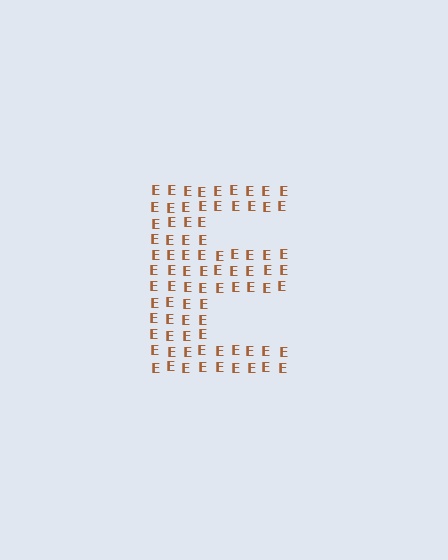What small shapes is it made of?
It is made of small letter E's.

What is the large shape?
The large shape is the letter E.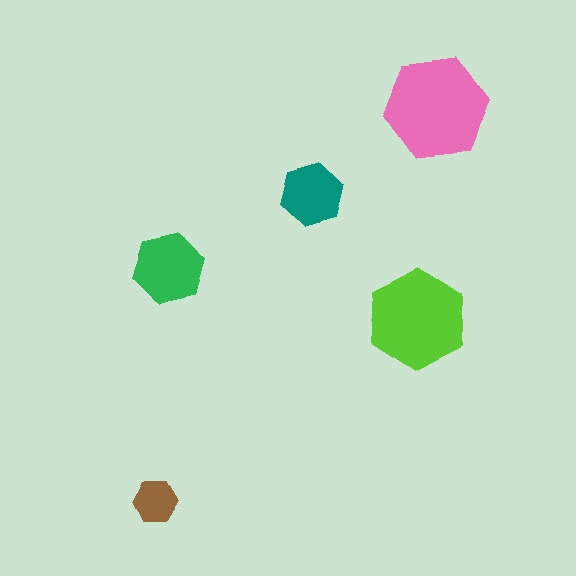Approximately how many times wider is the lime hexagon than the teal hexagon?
About 1.5 times wider.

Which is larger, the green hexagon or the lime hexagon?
The lime one.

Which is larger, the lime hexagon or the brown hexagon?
The lime one.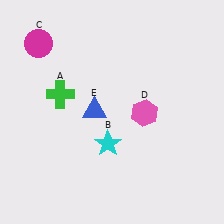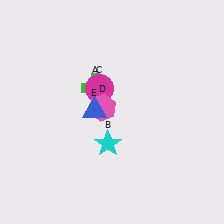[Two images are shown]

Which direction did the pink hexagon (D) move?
The pink hexagon (D) moved left.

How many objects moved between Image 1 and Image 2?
3 objects moved between the two images.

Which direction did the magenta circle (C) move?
The magenta circle (C) moved right.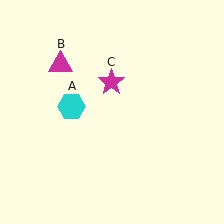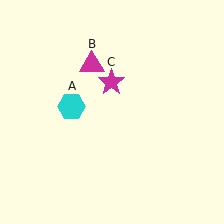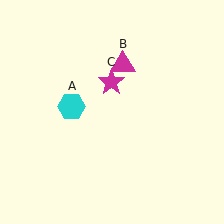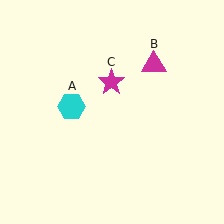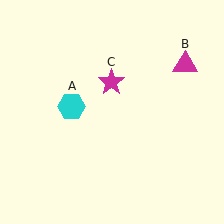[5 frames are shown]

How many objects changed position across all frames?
1 object changed position: magenta triangle (object B).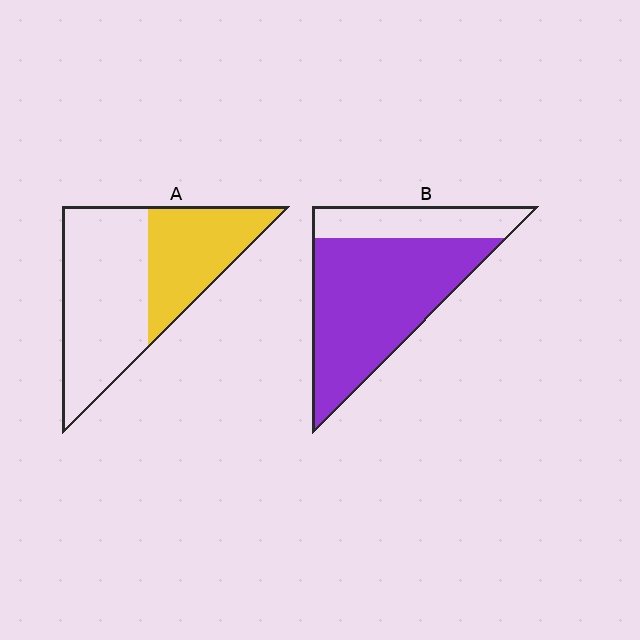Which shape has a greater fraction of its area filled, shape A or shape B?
Shape B.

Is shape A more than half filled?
No.